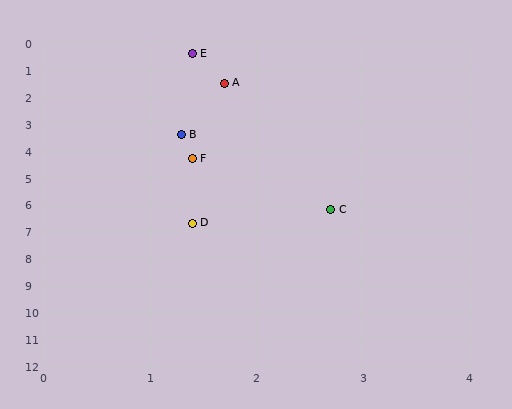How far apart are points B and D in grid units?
Points B and D are about 3.3 grid units apart.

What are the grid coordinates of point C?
Point C is at approximately (2.7, 6.2).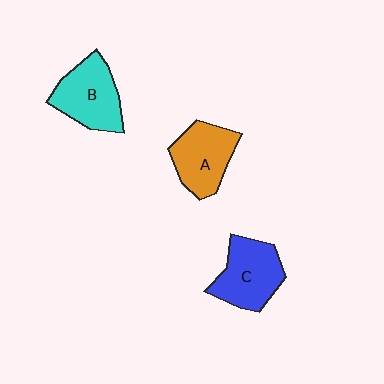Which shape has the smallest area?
Shape A (orange).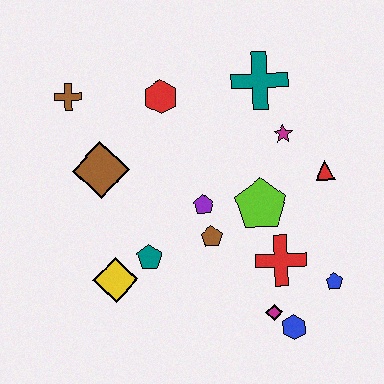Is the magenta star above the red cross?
Yes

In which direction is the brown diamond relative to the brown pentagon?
The brown diamond is to the left of the brown pentagon.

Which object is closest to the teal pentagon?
The yellow diamond is closest to the teal pentagon.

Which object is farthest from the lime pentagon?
The brown cross is farthest from the lime pentagon.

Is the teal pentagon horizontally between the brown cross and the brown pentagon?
Yes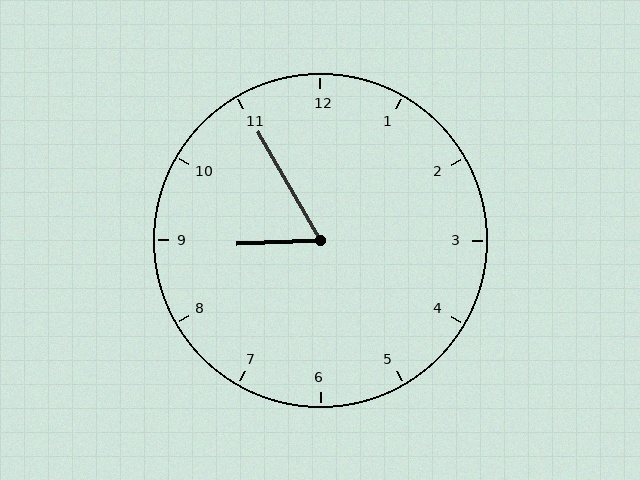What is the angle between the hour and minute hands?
Approximately 62 degrees.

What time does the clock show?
8:55.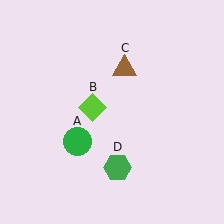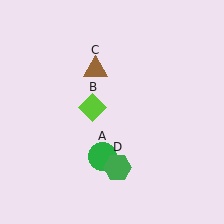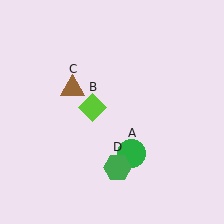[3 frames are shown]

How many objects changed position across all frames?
2 objects changed position: green circle (object A), brown triangle (object C).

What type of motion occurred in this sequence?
The green circle (object A), brown triangle (object C) rotated counterclockwise around the center of the scene.